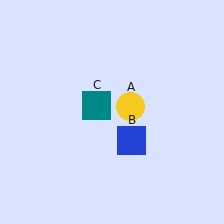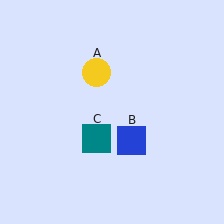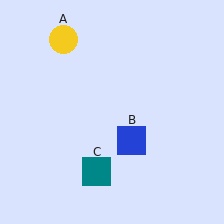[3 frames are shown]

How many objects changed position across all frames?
2 objects changed position: yellow circle (object A), teal square (object C).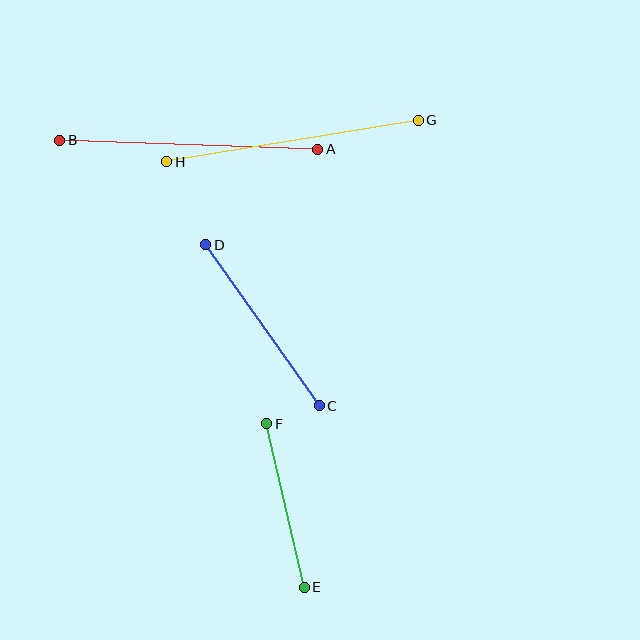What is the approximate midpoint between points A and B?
The midpoint is at approximately (189, 145) pixels.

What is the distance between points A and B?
The distance is approximately 258 pixels.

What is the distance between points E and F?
The distance is approximately 168 pixels.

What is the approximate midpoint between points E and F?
The midpoint is at approximately (286, 506) pixels.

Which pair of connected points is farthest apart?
Points A and B are farthest apart.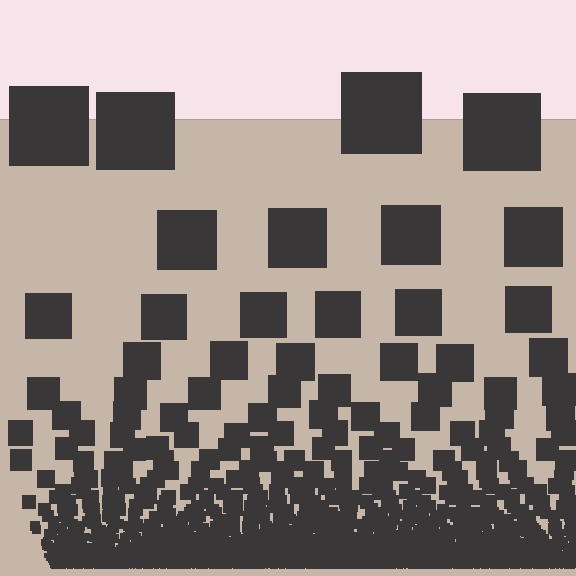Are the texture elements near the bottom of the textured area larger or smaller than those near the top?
Smaller. The gradient is inverted — elements near the bottom are smaller and denser.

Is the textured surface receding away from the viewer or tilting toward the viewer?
The surface appears to tilt toward the viewer. Texture elements get larger and sparser toward the top.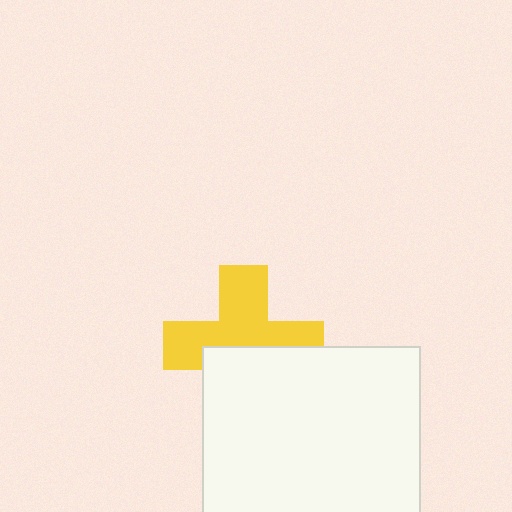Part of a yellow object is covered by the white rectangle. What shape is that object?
It is a cross.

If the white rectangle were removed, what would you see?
You would see the complete yellow cross.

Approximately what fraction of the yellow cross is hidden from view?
Roughly 43% of the yellow cross is hidden behind the white rectangle.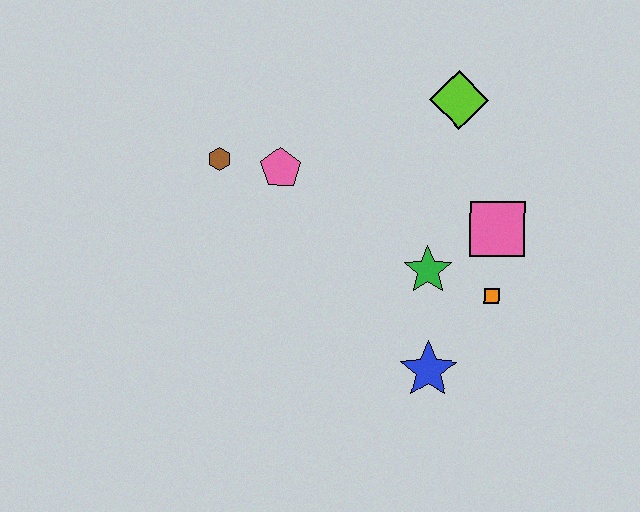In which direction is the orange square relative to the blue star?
The orange square is above the blue star.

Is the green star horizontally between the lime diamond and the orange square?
No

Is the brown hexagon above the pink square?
Yes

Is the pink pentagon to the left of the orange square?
Yes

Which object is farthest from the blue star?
The brown hexagon is farthest from the blue star.